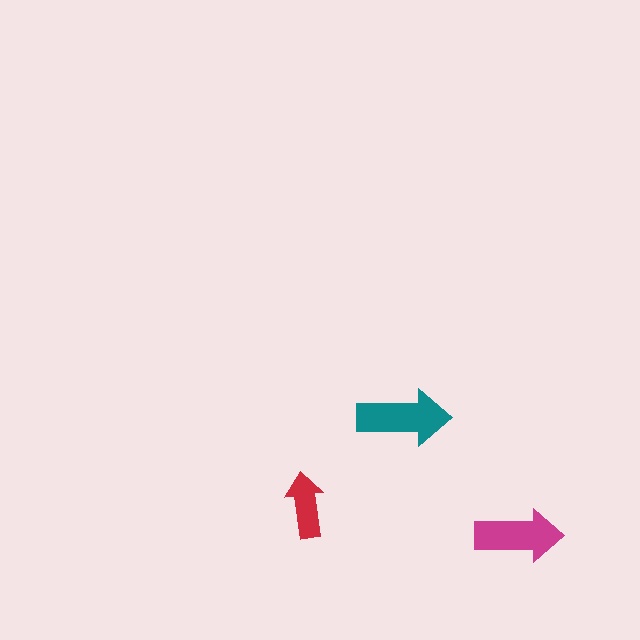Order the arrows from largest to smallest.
the teal one, the magenta one, the red one.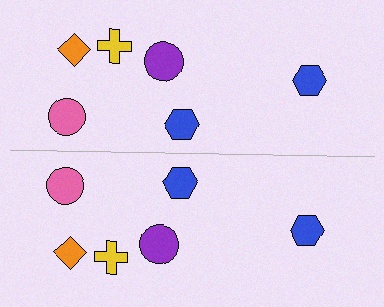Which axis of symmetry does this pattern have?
The pattern has a horizontal axis of symmetry running through the center of the image.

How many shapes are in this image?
There are 12 shapes in this image.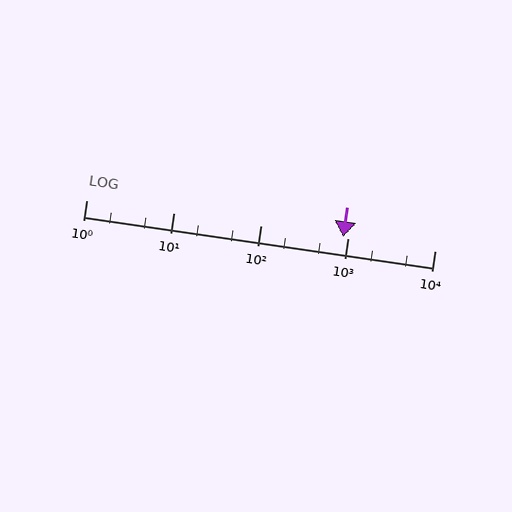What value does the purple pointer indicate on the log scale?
The pointer indicates approximately 880.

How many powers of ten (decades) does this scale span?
The scale spans 4 decades, from 1 to 10000.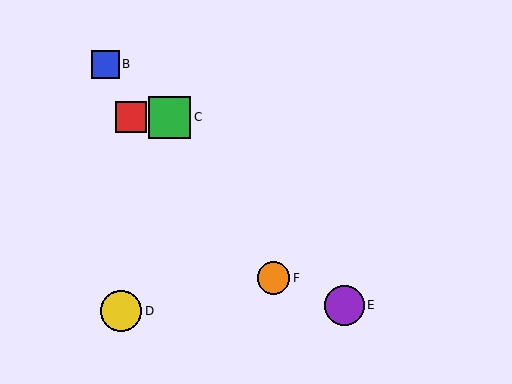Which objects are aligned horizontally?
Objects A, C are aligned horizontally.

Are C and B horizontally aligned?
No, C is at y≈117 and B is at y≈64.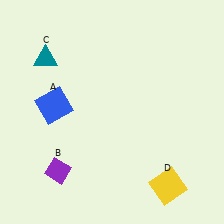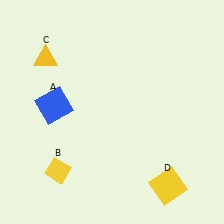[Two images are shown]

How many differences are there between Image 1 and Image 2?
There are 2 differences between the two images.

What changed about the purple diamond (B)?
In Image 1, B is purple. In Image 2, it changed to yellow.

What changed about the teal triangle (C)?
In Image 1, C is teal. In Image 2, it changed to yellow.